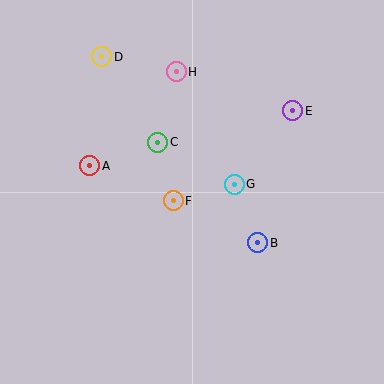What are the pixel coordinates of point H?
Point H is at (176, 72).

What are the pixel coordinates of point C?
Point C is at (158, 142).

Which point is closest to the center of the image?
Point F at (173, 201) is closest to the center.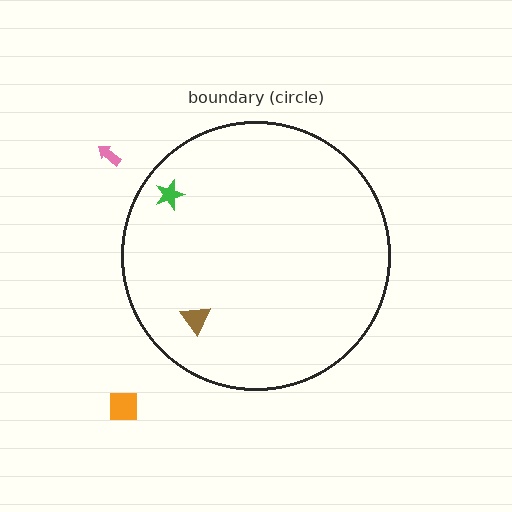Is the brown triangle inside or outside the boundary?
Inside.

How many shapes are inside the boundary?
2 inside, 2 outside.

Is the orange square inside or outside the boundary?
Outside.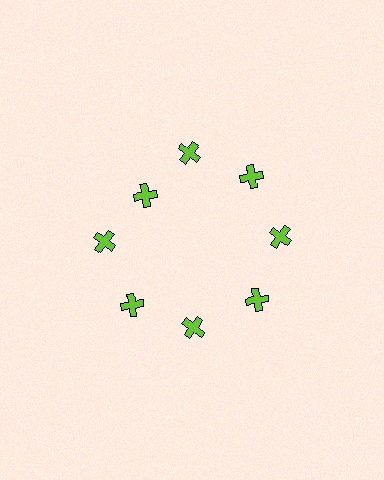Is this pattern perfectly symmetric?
No. The 8 lime crosses are arranged in a ring, but one element near the 10 o'clock position is pulled inward toward the center, breaking the 8-fold rotational symmetry.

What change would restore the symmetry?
The symmetry would be restored by moving it outward, back onto the ring so that all 8 crosses sit at equal angles and equal distance from the center.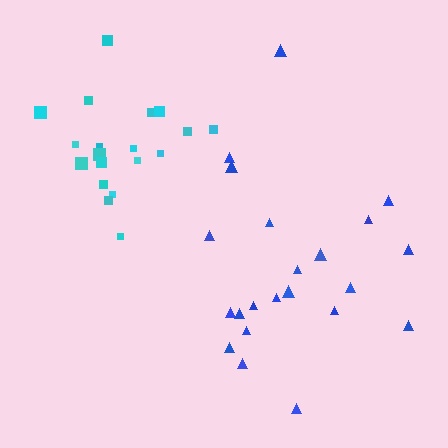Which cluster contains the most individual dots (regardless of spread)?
Blue (22).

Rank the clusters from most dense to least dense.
cyan, blue.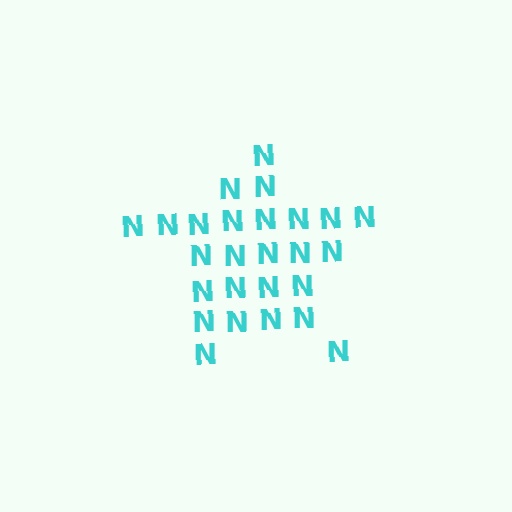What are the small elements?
The small elements are letter N's.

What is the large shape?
The large shape is a star.